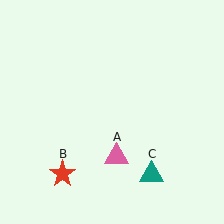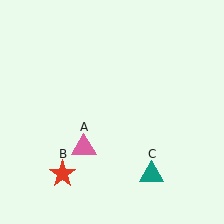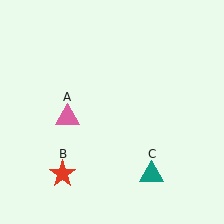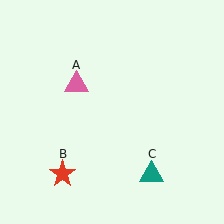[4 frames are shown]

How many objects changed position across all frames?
1 object changed position: pink triangle (object A).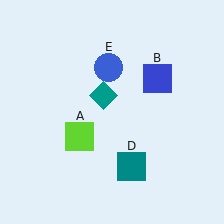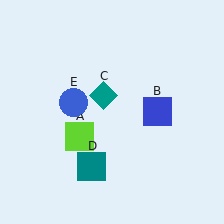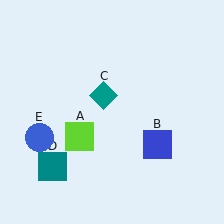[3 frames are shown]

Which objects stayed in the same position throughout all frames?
Lime square (object A) and teal diamond (object C) remained stationary.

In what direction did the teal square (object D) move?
The teal square (object D) moved left.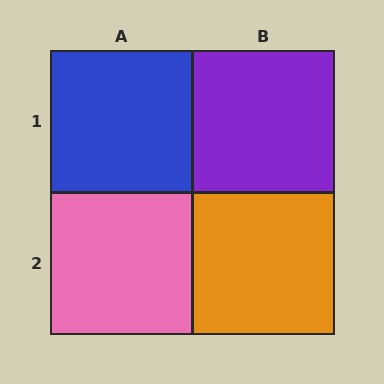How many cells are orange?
1 cell is orange.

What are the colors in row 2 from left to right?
Pink, orange.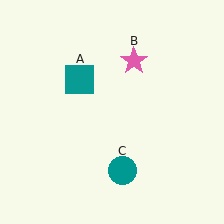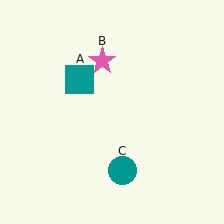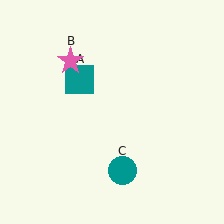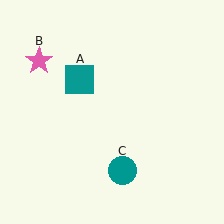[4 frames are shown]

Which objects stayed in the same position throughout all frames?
Teal square (object A) and teal circle (object C) remained stationary.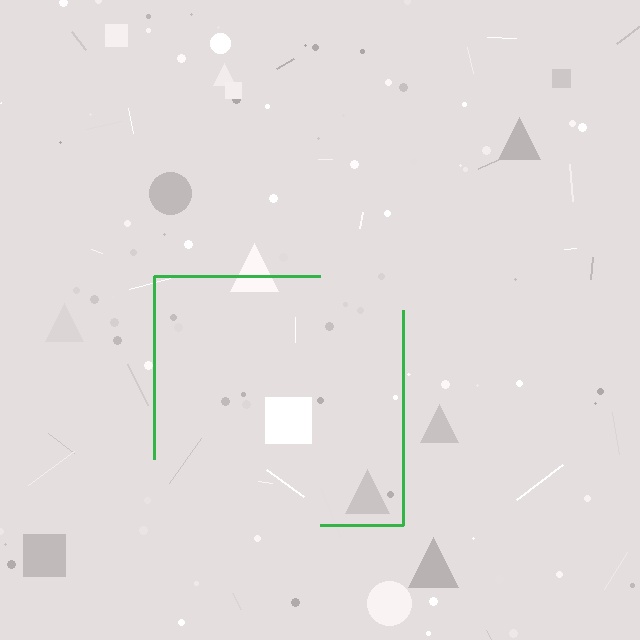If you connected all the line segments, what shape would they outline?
They would outline a square.